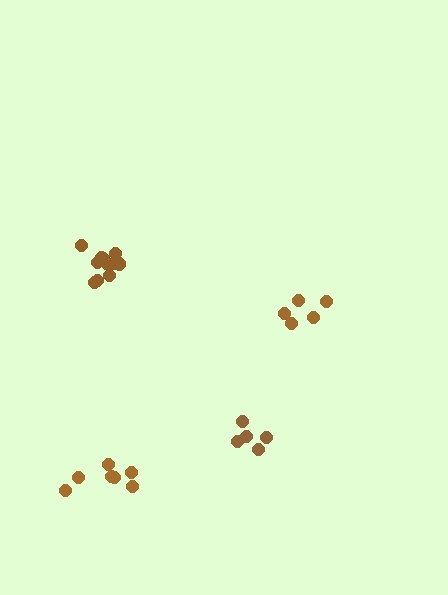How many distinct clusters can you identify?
There are 4 distinct clusters.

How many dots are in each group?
Group 1: 7 dots, Group 2: 5 dots, Group 3: 11 dots, Group 4: 5 dots (28 total).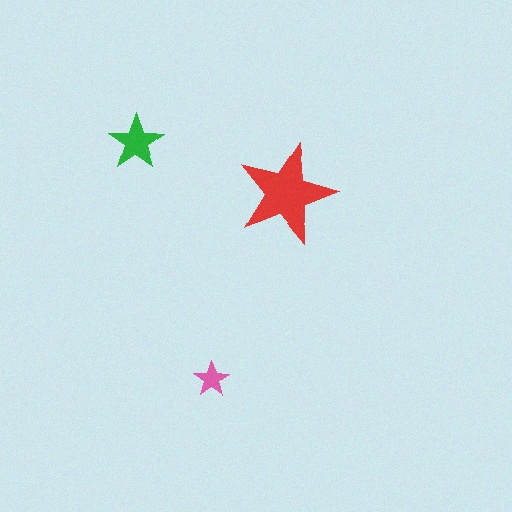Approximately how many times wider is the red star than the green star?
About 2 times wider.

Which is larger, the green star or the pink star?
The green one.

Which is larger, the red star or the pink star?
The red one.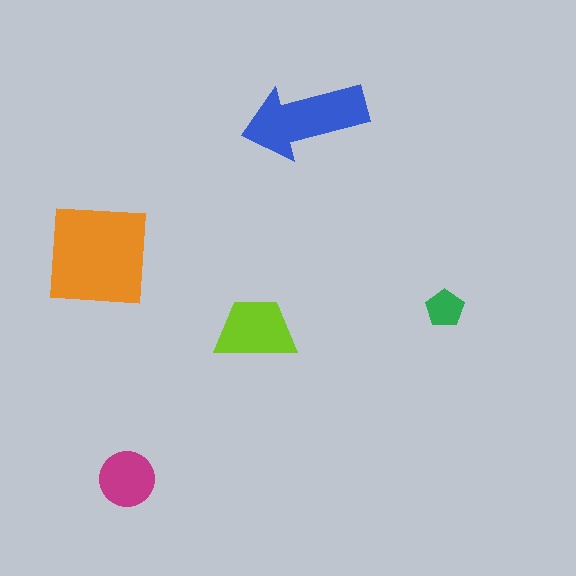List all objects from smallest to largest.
The green pentagon, the magenta circle, the lime trapezoid, the blue arrow, the orange square.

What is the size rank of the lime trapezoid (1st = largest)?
3rd.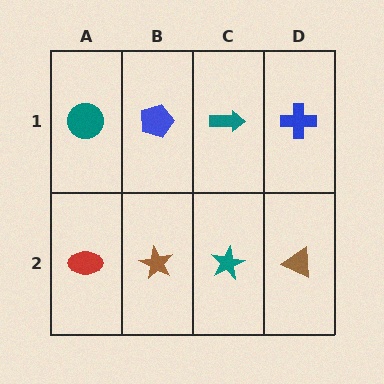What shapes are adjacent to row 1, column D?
A brown triangle (row 2, column D), a teal arrow (row 1, column C).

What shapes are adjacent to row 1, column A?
A red ellipse (row 2, column A), a blue pentagon (row 1, column B).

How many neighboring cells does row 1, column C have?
3.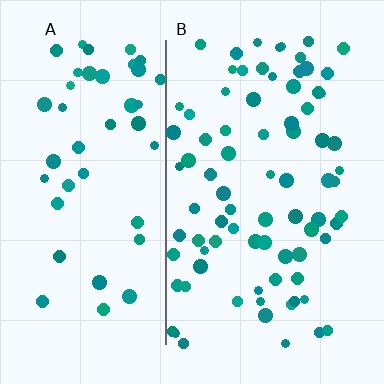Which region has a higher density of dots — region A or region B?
B (the right).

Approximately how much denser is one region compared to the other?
Approximately 1.7× — region B over region A.